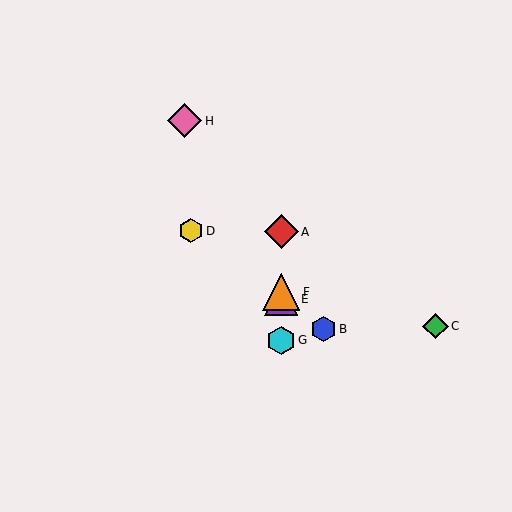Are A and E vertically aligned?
Yes, both are at x≈281.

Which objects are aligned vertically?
Objects A, E, F, G are aligned vertically.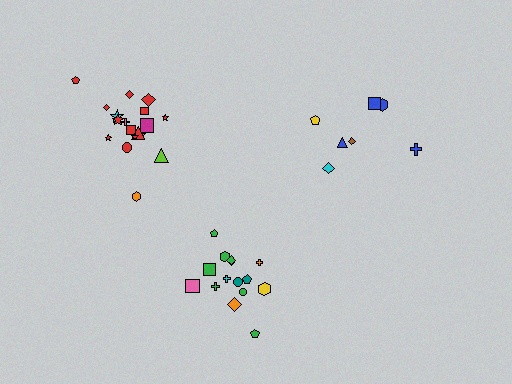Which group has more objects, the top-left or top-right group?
The top-left group.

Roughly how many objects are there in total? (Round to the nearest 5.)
Roughly 40 objects in total.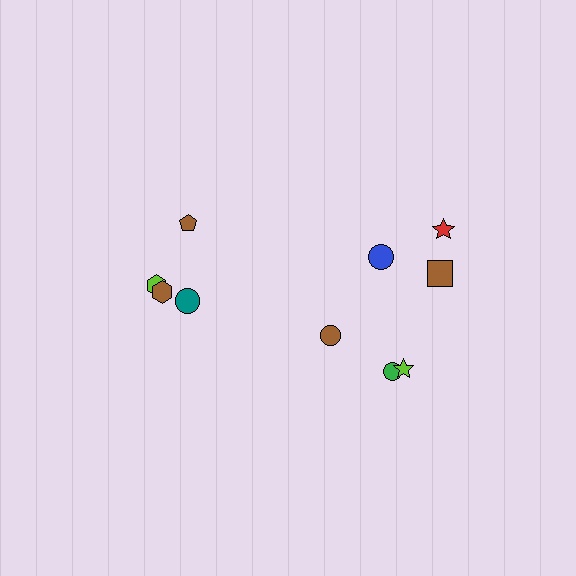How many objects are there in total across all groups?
There are 10 objects.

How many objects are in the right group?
There are 6 objects.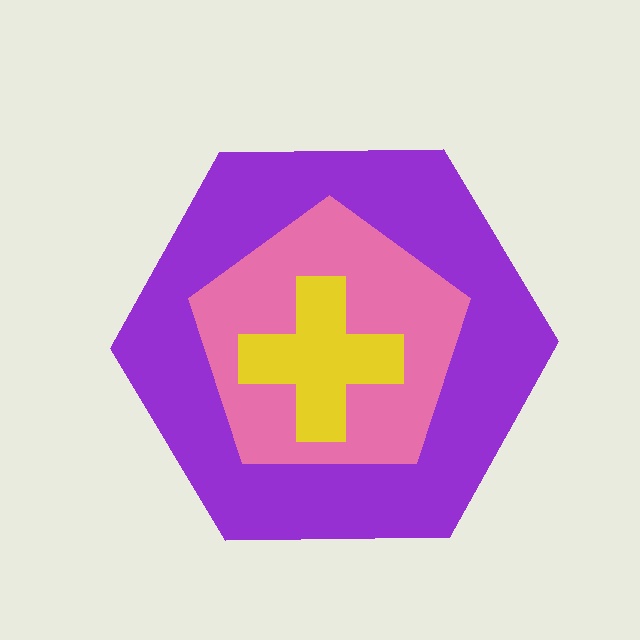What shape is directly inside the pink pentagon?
The yellow cross.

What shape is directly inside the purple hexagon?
The pink pentagon.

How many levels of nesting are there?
3.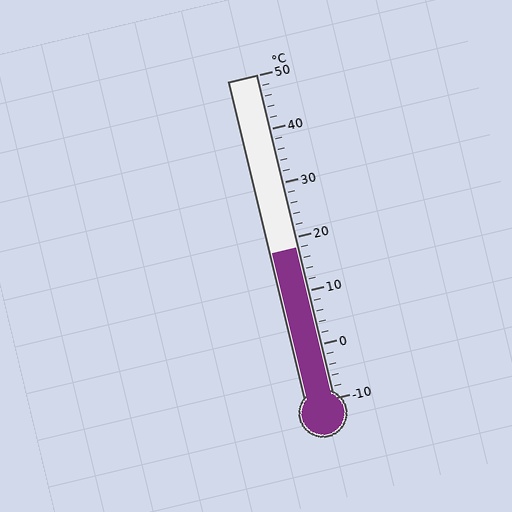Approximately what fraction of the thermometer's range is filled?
The thermometer is filled to approximately 45% of its range.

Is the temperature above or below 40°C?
The temperature is below 40°C.